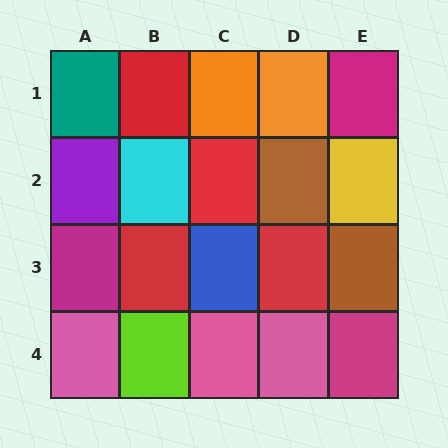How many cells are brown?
2 cells are brown.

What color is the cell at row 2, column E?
Yellow.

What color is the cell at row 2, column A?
Purple.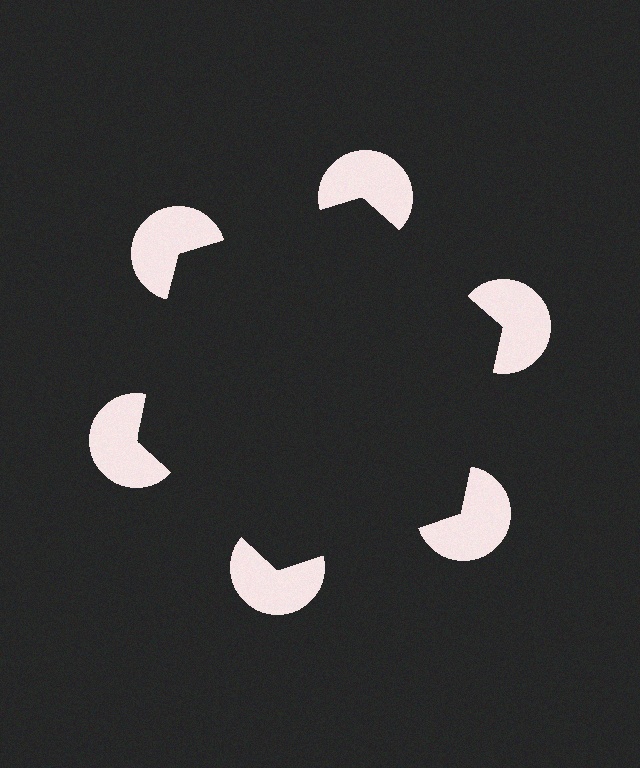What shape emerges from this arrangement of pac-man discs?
An illusory hexagon — its edges are inferred from the aligned wedge cuts in the pac-man discs, not physically drawn.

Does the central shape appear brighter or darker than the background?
It typically appears slightly darker than the background, even though no actual brightness change is drawn.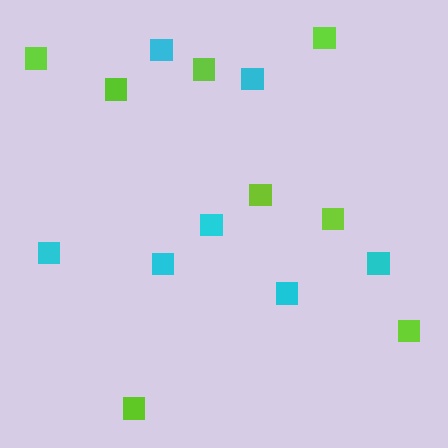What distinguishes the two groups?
There are 2 groups: one group of lime squares (8) and one group of cyan squares (7).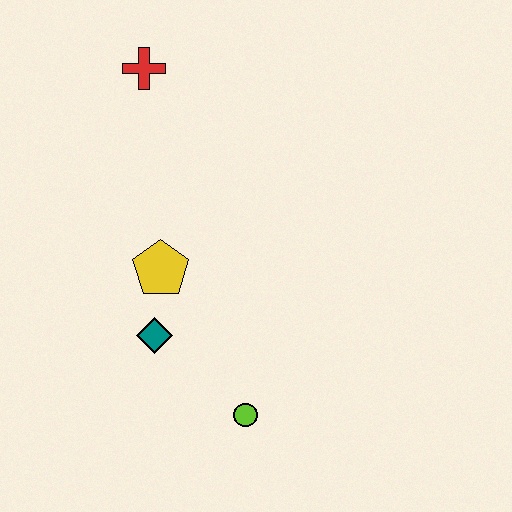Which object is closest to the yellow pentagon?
The teal diamond is closest to the yellow pentagon.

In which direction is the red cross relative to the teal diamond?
The red cross is above the teal diamond.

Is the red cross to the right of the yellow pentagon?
No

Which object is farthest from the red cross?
The lime circle is farthest from the red cross.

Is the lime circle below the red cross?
Yes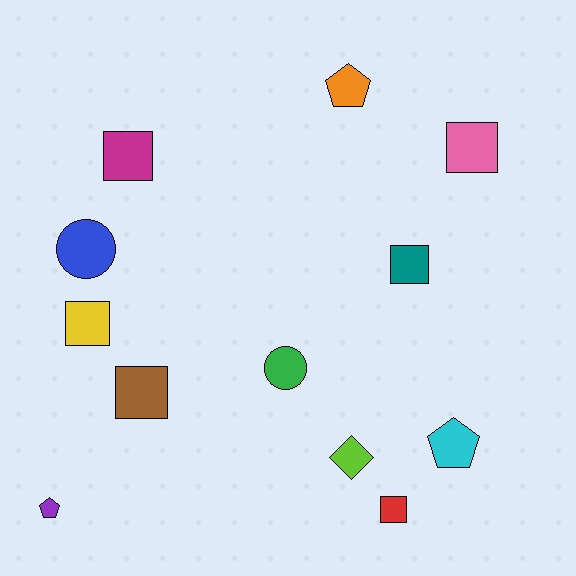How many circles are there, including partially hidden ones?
There are 2 circles.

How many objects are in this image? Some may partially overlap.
There are 12 objects.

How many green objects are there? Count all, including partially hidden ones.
There is 1 green object.